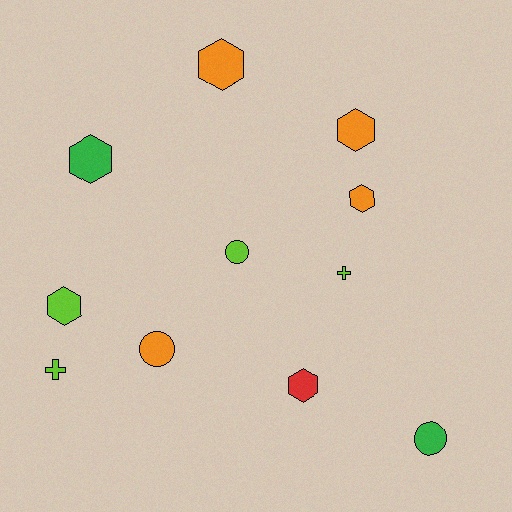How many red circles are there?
There are no red circles.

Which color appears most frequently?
Lime, with 4 objects.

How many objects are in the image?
There are 11 objects.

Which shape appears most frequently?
Hexagon, with 6 objects.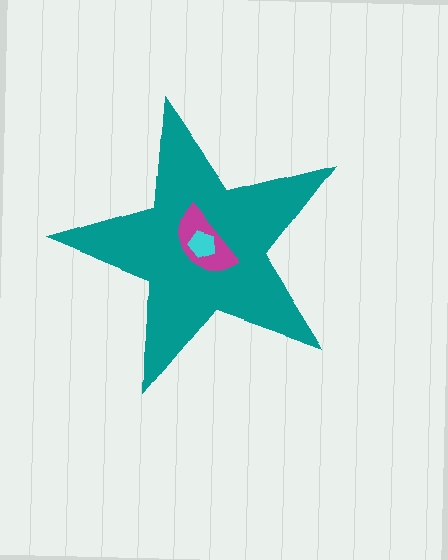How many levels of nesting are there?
3.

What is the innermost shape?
The cyan pentagon.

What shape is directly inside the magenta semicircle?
The cyan pentagon.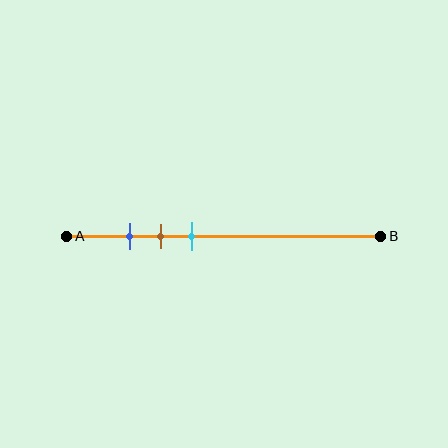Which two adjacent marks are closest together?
The blue and brown marks are the closest adjacent pair.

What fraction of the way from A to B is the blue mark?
The blue mark is approximately 20% (0.2) of the way from A to B.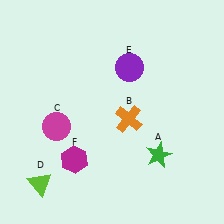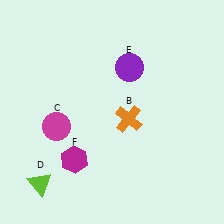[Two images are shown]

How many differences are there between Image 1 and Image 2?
There is 1 difference between the two images.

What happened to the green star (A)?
The green star (A) was removed in Image 2. It was in the bottom-right area of Image 1.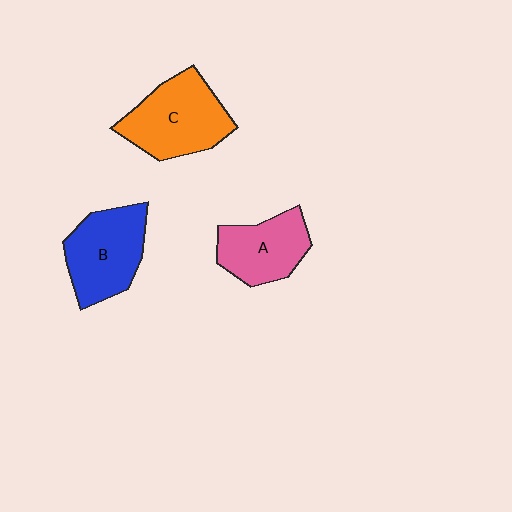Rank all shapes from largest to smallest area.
From largest to smallest: C (orange), B (blue), A (pink).